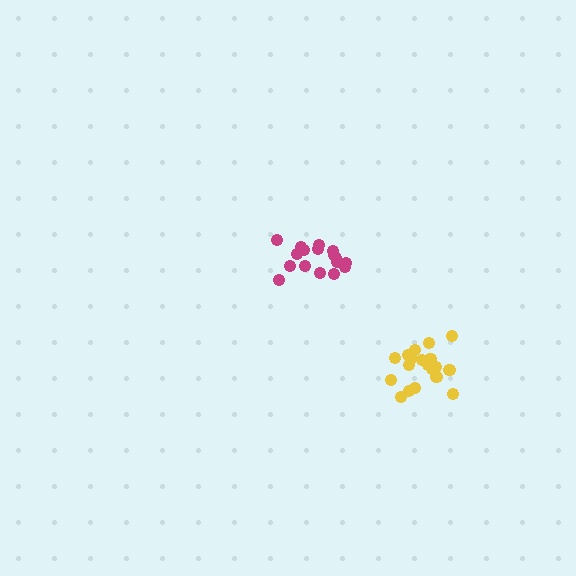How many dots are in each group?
Group 1: 20 dots, Group 2: 17 dots (37 total).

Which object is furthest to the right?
The yellow cluster is rightmost.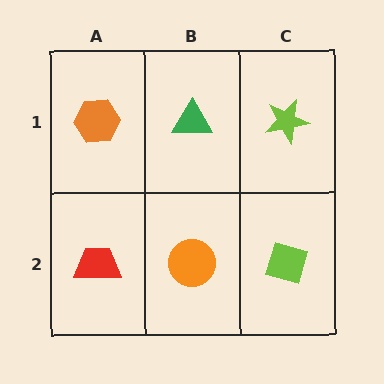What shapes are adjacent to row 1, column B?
An orange circle (row 2, column B), an orange hexagon (row 1, column A), a lime star (row 1, column C).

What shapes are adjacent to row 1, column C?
A lime diamond (row 2, column C), a green triangle (row 1, column B).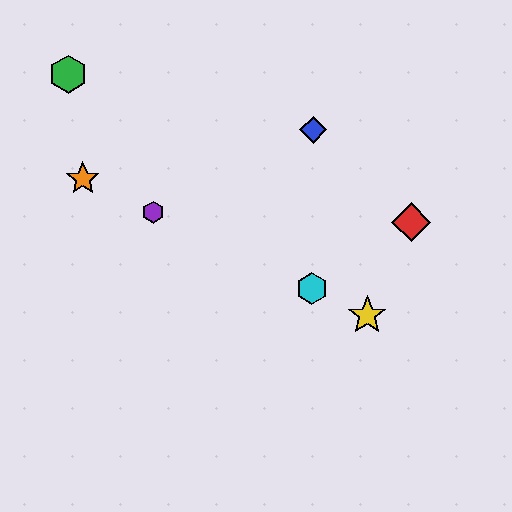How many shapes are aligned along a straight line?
4 shapes (the yellow star, the purple hexagon, the orange star, the cyan hexagon) are aligned along a straight line.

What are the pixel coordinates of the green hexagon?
The green hexagon is at (68, 74).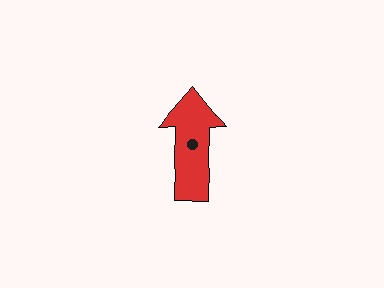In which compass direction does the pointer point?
North.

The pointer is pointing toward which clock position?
Roughly 12 o'clock.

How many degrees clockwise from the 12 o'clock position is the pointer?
Approximately 1 degrees.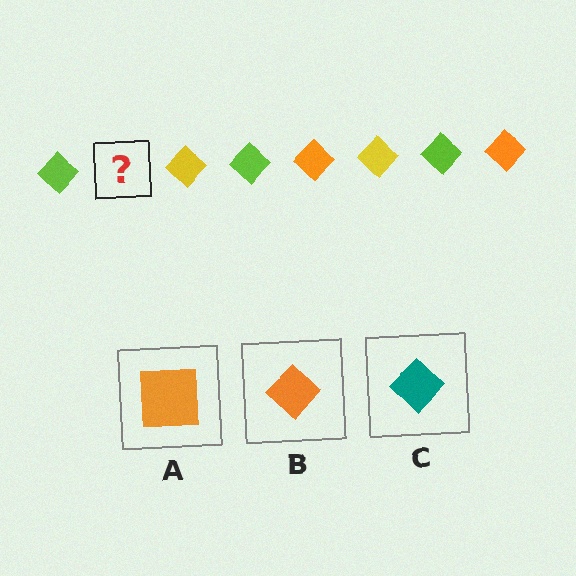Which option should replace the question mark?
Option B.